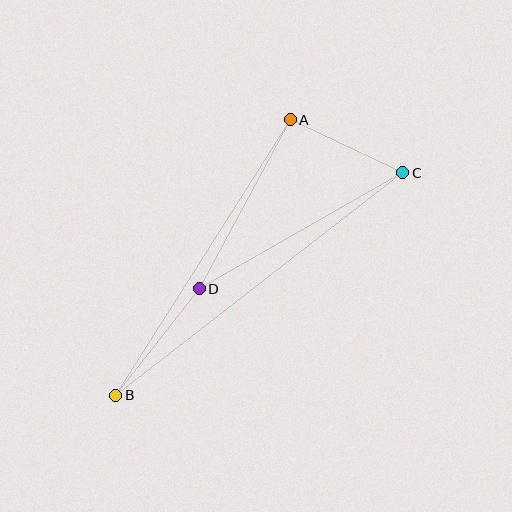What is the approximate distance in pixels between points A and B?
The distance between A and B is approximately 326 pixels.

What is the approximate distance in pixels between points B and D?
The distance between B and D is approximately 135 pixels.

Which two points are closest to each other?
Points A and C are closest to each other.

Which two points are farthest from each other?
Points B and C are farthest from each other.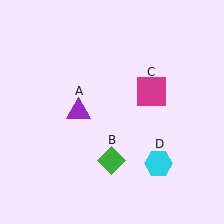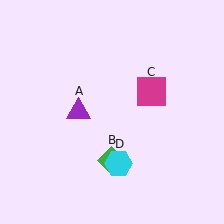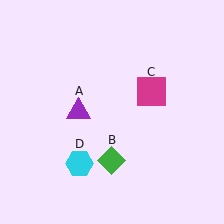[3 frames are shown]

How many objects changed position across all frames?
1 object changed position: cyan hexagon (object D).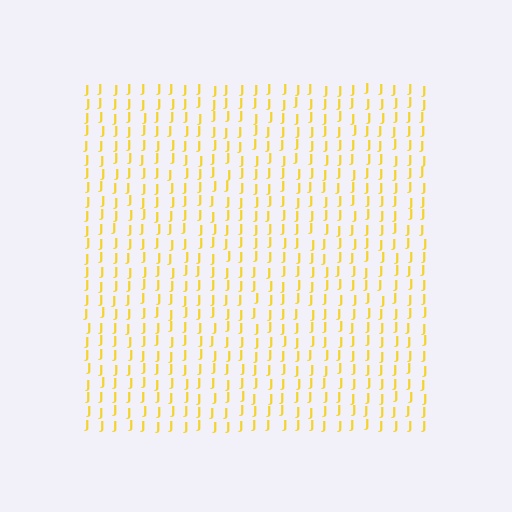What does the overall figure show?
The overall figure shows a square.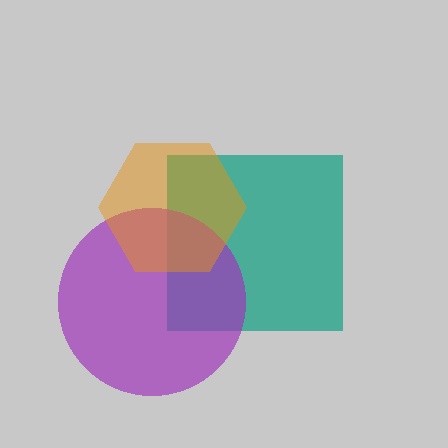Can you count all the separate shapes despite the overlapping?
Yes, there are 3 separate shapes.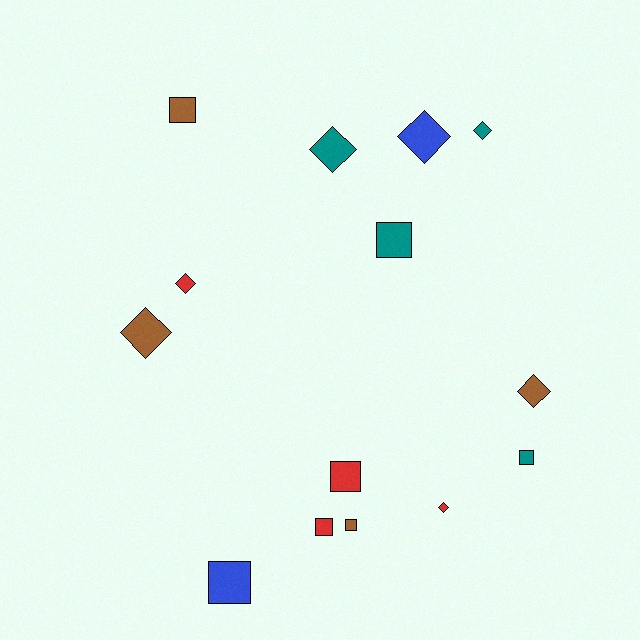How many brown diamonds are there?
There are 2 brown diamonds.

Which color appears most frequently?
Teal, with 4 objects.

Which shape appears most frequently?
Square, with 7 objects.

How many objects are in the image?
There are 14 objects.